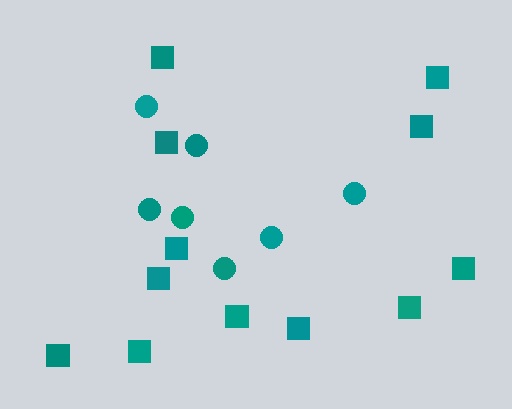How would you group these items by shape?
There are 2 groups: one group of circles (7) and one group of squares (12).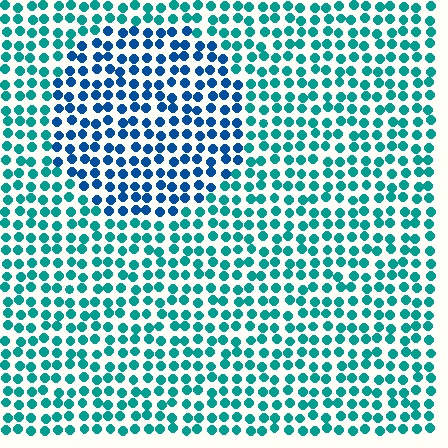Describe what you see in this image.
The image is filled with small teal elements in a uniform arrangement. A circle-shaped region is visible where the elements are tinted to a slightly different hue, forming a subtle color boundary.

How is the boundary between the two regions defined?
The boundary is defined purely by a slight shift in hue (about 36 degrees). Spacing, size, and orientation are identical on both sides.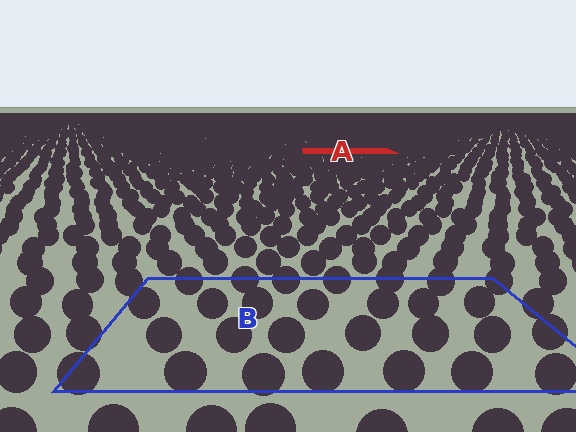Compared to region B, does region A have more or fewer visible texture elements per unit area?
Region A has more texture elements per unit area — they are packed more densely because it is farther away.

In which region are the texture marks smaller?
The texture marks are smaller in region A, because it is farther away.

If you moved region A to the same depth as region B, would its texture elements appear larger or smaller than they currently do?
They would appear larger. At a closer depth, the same texture elements are projected at a bigger on-screen size.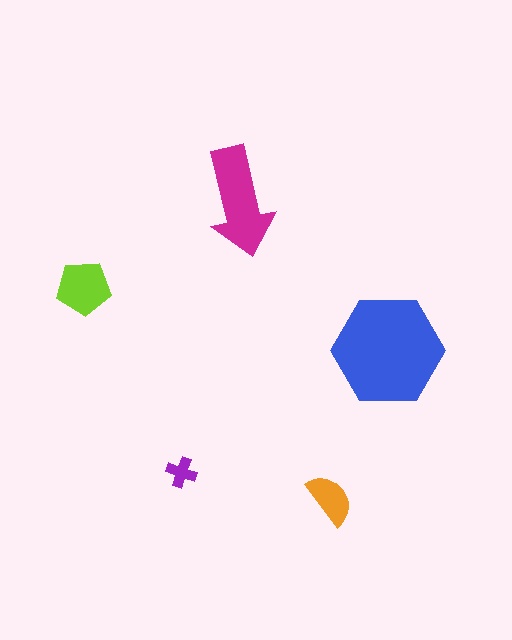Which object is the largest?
The blue hexagon.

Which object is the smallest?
The purple cross.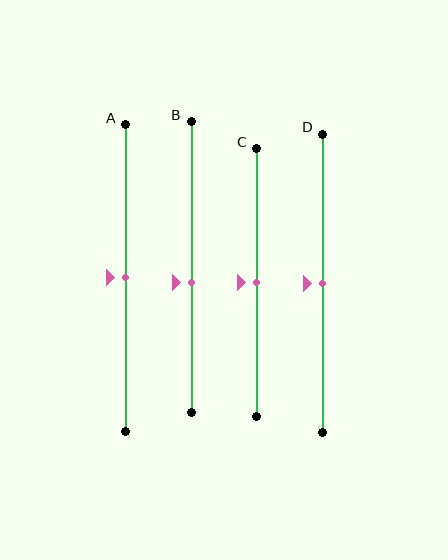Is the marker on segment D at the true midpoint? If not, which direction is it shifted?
Yes, the marker on segment D is at the true midpoint.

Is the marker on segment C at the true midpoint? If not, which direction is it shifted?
Yes, the marker on segment C is at the true midpoint.